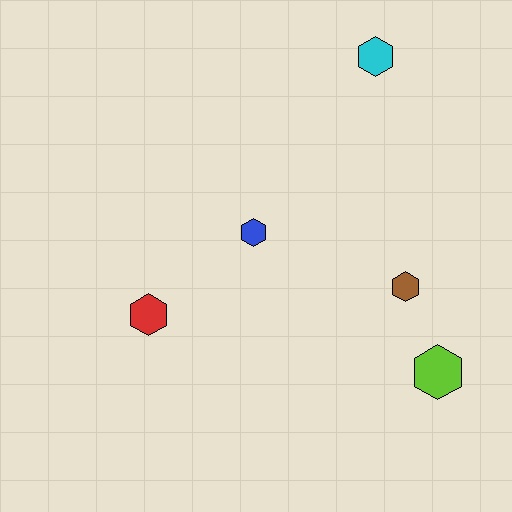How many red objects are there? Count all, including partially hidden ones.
There is 1 red object.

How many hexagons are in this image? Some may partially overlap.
There are 5 hexagons.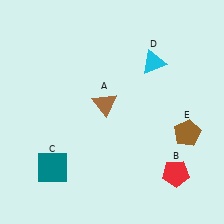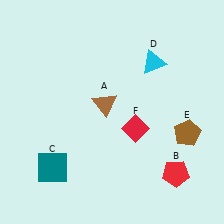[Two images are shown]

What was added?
A red diamond (F) was added in Image 2.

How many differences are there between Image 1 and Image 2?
There is 1 difference between the two images.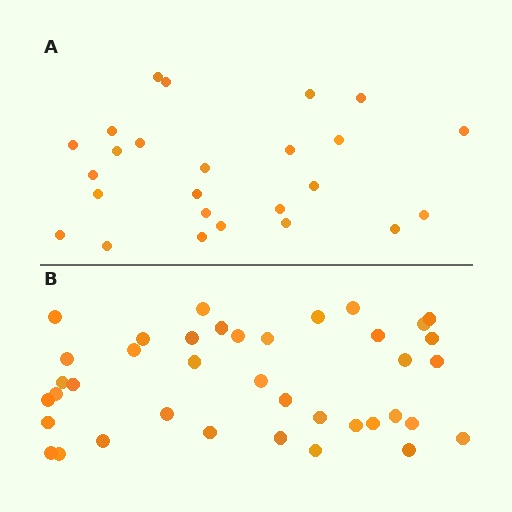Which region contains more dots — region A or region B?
Region B (the bottom region) has more dots.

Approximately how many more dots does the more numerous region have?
Region B has approximately 15 more dots than region A.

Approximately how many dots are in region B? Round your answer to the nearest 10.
About 40 dots. (The exact count is 39, which rounds to 40.)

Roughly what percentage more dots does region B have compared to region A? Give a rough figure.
About 55% more.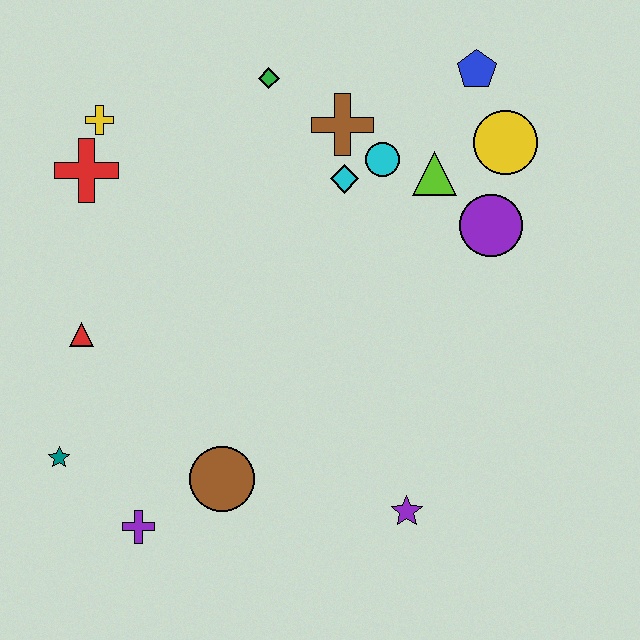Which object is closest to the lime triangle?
The cyan circle is closest to the lime triangle.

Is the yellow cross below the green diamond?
Yes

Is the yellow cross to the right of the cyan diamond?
No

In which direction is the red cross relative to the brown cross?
The red cross is to the left of the brown cross.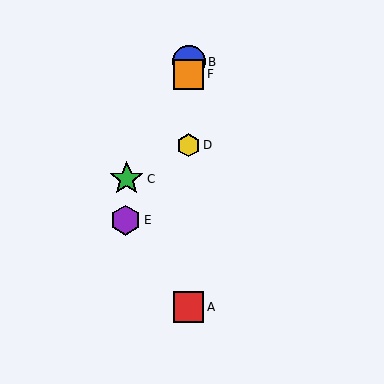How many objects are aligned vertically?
4 objects (A, B, D, F) are aligned vertically.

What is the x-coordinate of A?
Object A is at x≈189.